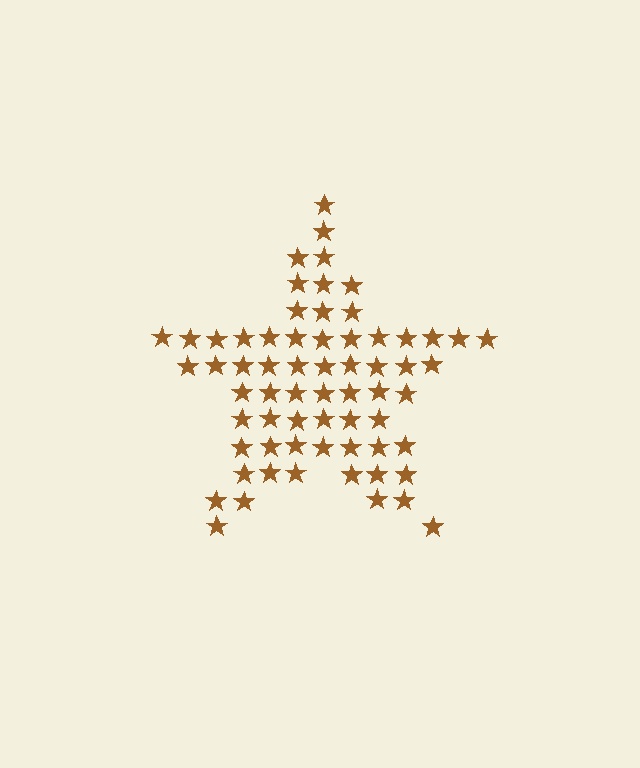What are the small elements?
The small elements are stars.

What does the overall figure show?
The overall figure shows a star.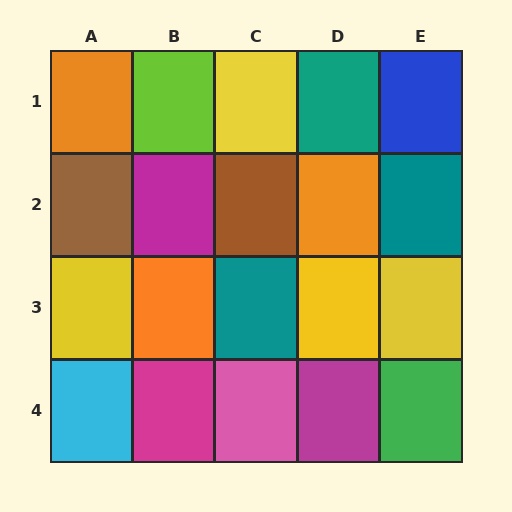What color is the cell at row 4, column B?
Magenta.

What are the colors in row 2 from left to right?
Brown, magenta, brown, orange, teal.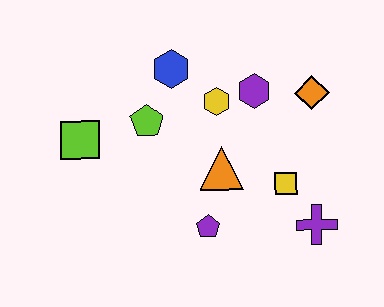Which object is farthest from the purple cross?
The lime square is farthest from the purple cross.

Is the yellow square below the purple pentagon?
No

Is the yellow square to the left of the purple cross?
Yes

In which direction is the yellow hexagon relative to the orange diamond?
The yellow hexagon is to the left of the orange diamond.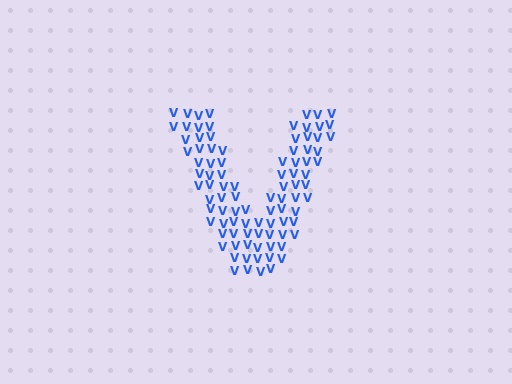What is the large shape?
The large shape is the letter V.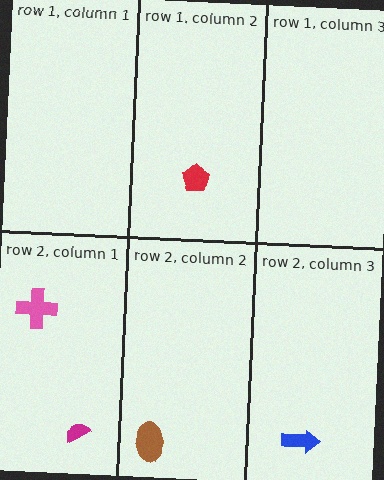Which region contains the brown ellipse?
The row 2, column 2 region.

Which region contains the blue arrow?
The row 2, column 3 region.